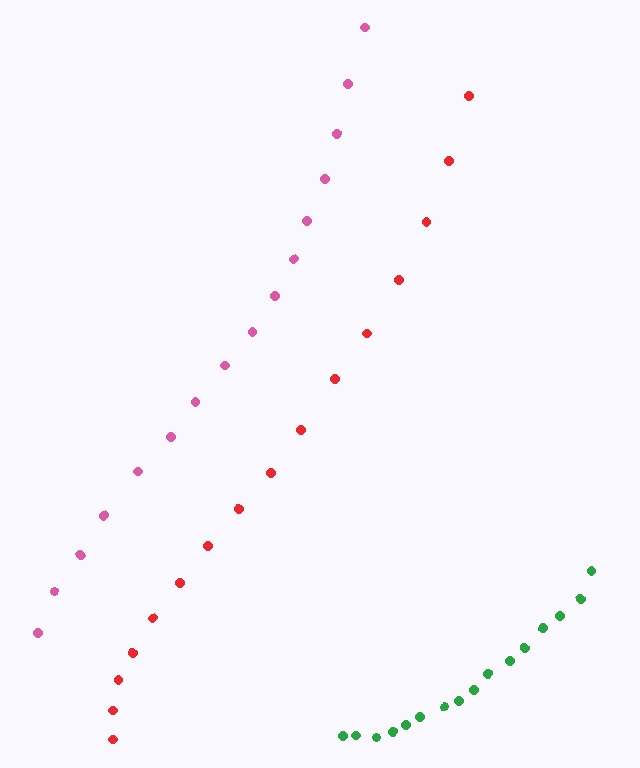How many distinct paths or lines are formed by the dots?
There are 3 distinct paths.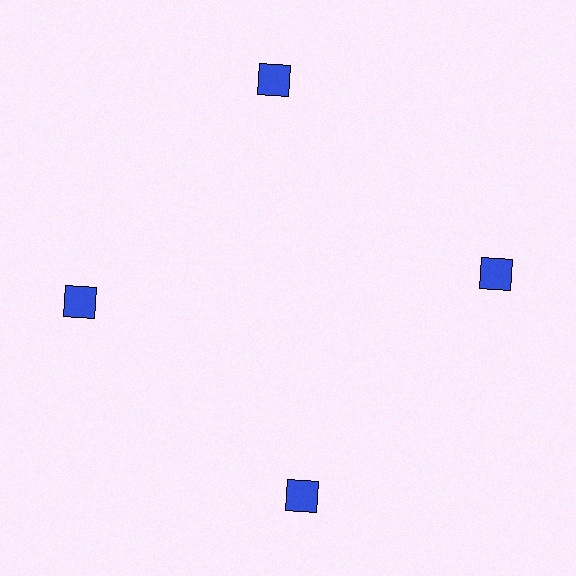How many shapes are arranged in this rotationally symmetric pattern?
There are 4 shapes, arranged in 4 groups of 1.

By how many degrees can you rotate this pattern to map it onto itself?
The pattern maps onto itself every 90 degrees of rotation.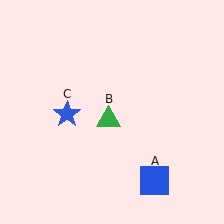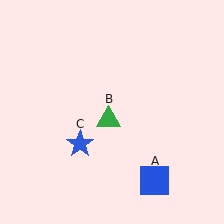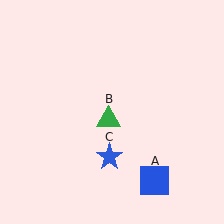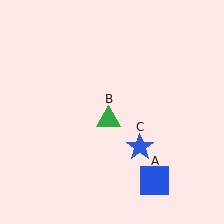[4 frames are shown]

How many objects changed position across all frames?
1 object changed position: blue star (object C).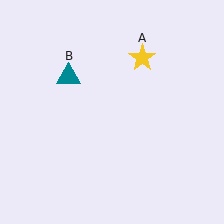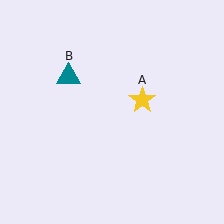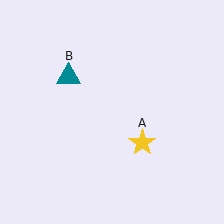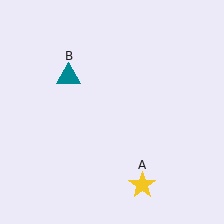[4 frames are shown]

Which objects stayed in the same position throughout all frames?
Teal triangle (object B) remained stationary.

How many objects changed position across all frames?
1 object changed position: yellow star (object A).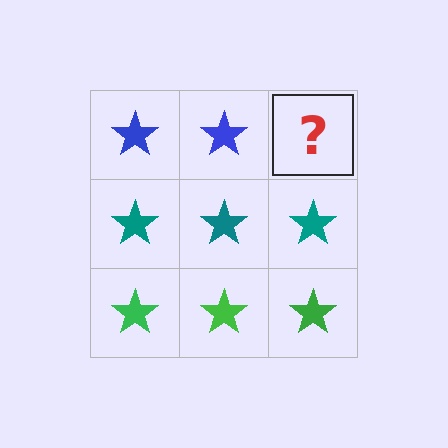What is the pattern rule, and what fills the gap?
The rule is that each row has a consistent color. The gap should be filled with a blue star.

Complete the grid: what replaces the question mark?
The question mark should be replaced with a blue star.